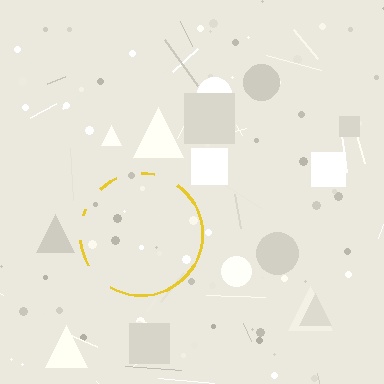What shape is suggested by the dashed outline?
The dashed outline suggests a circle.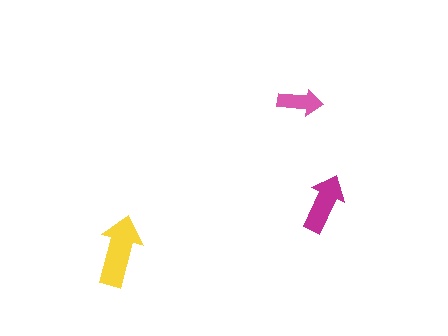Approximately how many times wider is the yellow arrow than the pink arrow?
About 1.5 times wider.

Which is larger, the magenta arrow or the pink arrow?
The magenta one.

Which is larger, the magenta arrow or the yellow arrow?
The yellow one.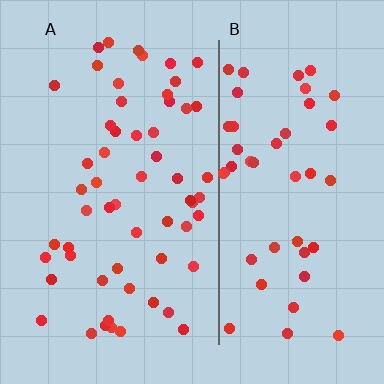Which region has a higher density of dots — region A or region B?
A (the left).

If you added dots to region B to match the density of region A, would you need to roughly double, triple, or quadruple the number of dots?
Approximately double.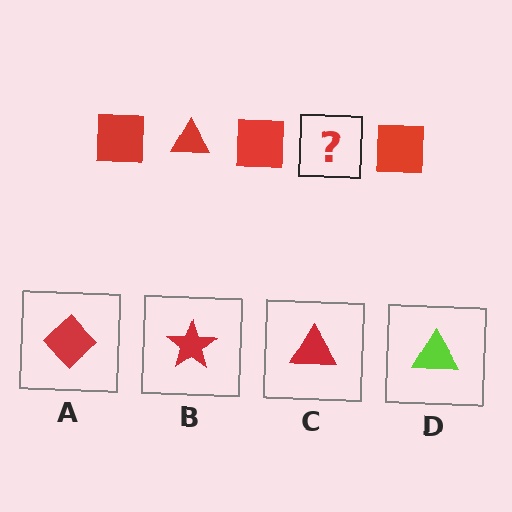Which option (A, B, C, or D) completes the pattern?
C.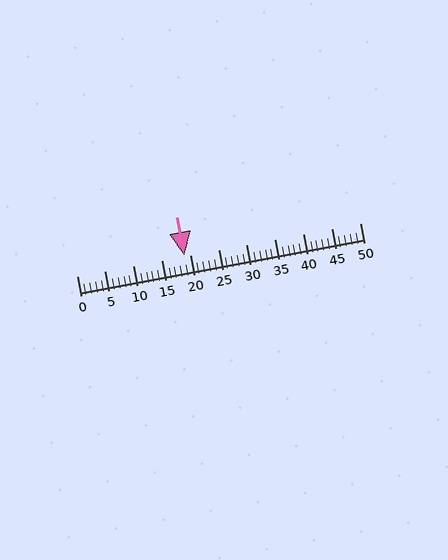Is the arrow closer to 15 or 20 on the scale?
The arrow is closer to 20.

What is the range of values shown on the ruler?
The ruler shows values from 0 to 50.